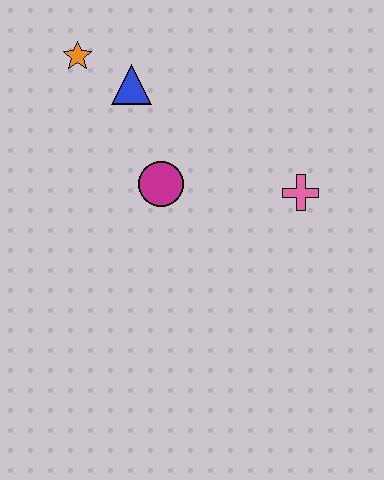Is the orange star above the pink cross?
Yes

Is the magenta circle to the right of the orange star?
Yes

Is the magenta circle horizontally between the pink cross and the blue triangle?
Yes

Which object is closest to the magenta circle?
The blue triangle is closest to the magenta circle.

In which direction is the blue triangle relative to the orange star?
The blue triangle is to the right of the orange star.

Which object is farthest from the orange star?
The pink cross is farthest from the orange star.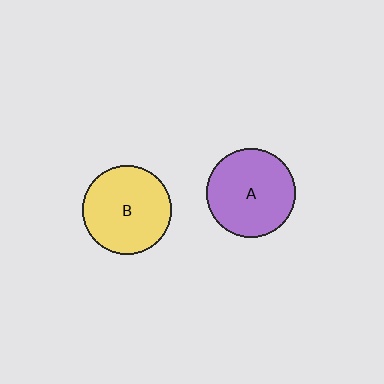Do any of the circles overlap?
No, none of the circles overlap.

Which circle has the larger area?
Circle B (yellow).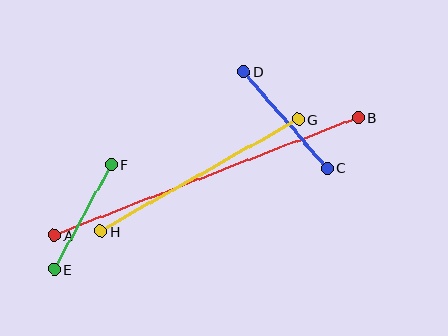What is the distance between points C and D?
The distance is approximately 128 pixels.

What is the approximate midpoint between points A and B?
The midpoint is at approximately (206, 176) pixels.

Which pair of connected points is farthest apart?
Points A and B are farthest apart.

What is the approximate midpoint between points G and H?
The midpoint is at approximately (199, 175) pixels.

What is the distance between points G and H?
The distance is approximately 228 pixels.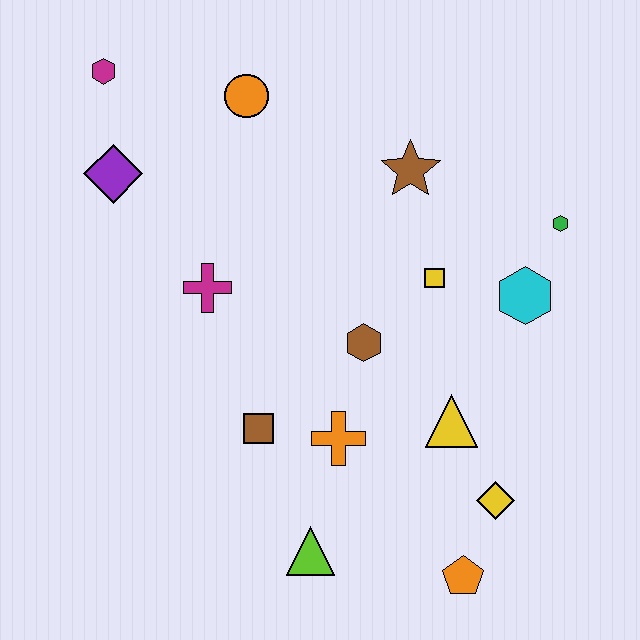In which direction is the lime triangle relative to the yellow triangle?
The lime triangle is to the left of the yellow triangle.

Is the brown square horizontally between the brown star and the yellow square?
No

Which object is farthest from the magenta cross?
The orange pentagon is farthest from the magenta cross.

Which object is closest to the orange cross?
The brown square is closest to the orange cross.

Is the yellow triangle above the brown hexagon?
No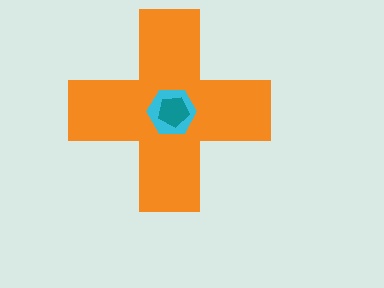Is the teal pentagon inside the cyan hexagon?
Yes.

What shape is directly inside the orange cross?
The cyan hexagon.